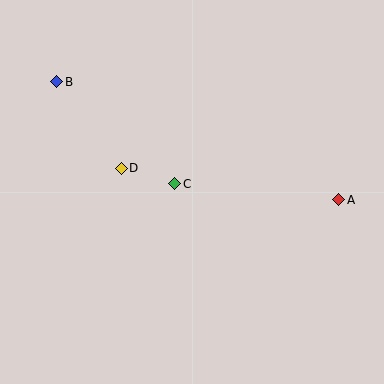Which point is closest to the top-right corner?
Point A is closest to the top-right corner.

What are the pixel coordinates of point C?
Point C is at (175, 184).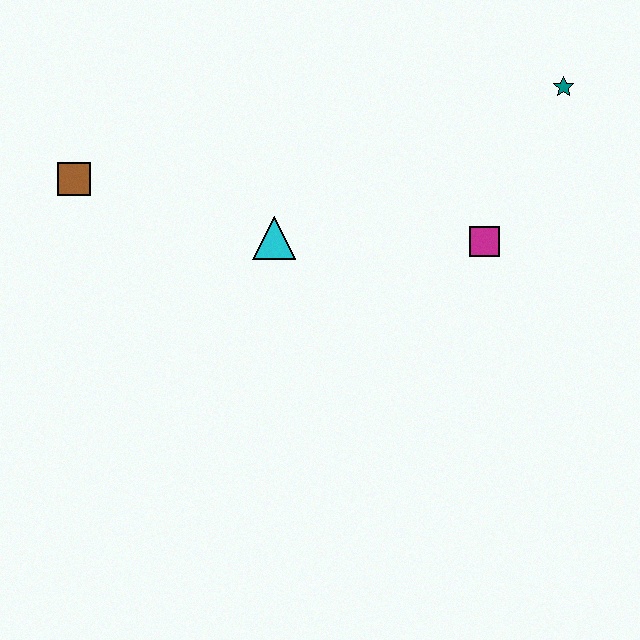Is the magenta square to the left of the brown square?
No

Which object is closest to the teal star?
The magenta square is closest to the teal star.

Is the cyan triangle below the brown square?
Yes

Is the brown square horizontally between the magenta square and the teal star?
No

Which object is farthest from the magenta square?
The brown square is farthest from the magenta square.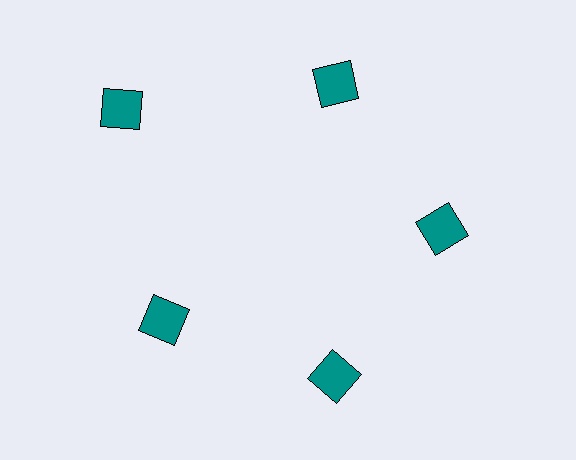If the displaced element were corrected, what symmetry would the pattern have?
It would have 5-fold rotational symmetry — the pattern would map onto itself every 72 degrees.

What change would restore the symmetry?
The symmetry would be restored by moving it inward, back onto the ring so that all 5 squares sit at equal angles and equal distance from the center.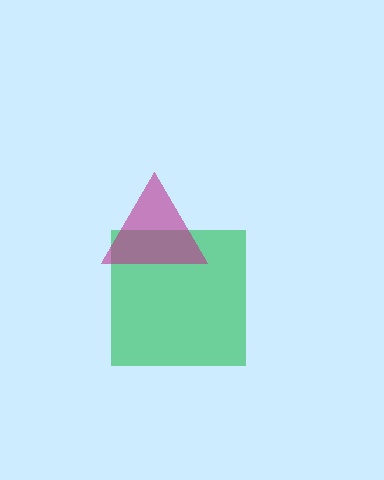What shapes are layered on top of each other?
The layered shapes are: a green square, a magenta triangle.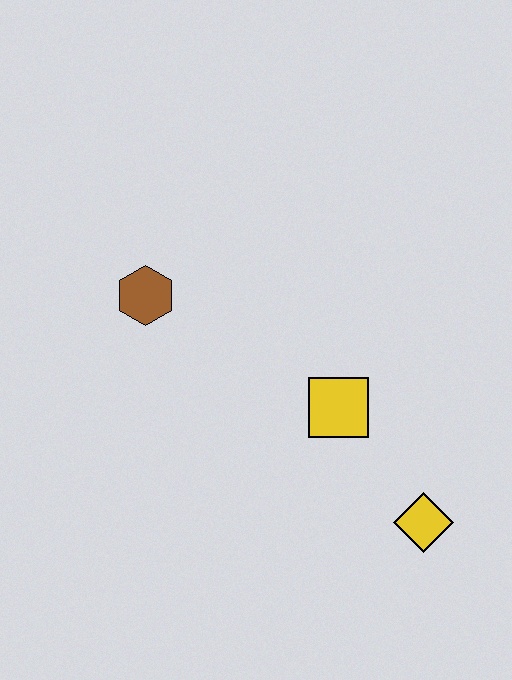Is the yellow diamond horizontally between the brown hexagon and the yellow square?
No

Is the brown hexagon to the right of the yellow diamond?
No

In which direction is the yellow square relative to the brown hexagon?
The yellow square is to the right of the brown hexagon.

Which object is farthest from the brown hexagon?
The yellow diamond is farthest from the brown hexagon.